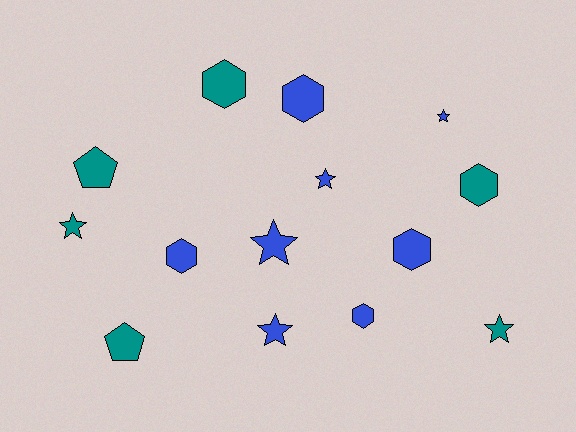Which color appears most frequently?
Blue, with 8 objects.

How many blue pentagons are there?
There are no blue pentagons.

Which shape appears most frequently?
Star, with 6 objects.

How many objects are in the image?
There are 14 objects.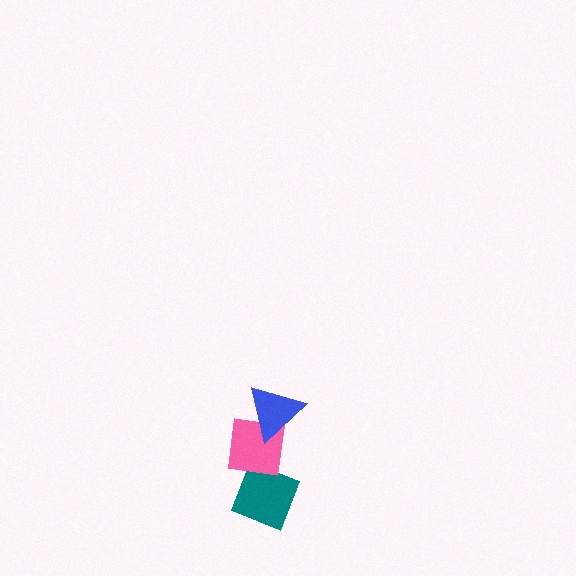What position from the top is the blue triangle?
The blue triangle is 1st from the top.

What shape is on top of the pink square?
The blue triangle is on top of the pink square.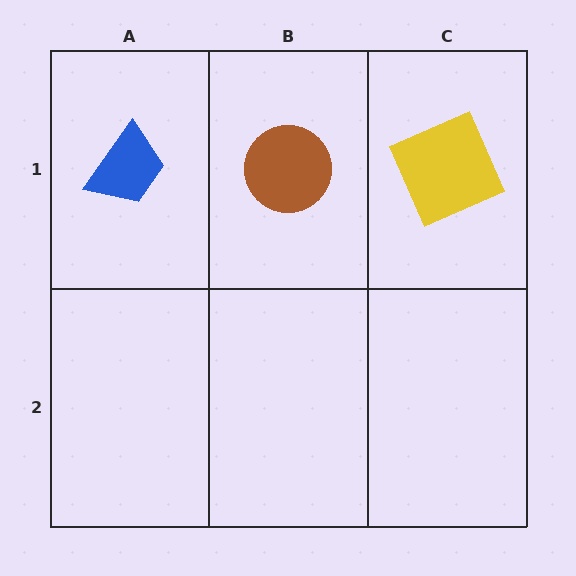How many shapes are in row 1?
3 shapes.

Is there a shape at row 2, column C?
No, that cell is empty.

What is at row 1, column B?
A brown circle.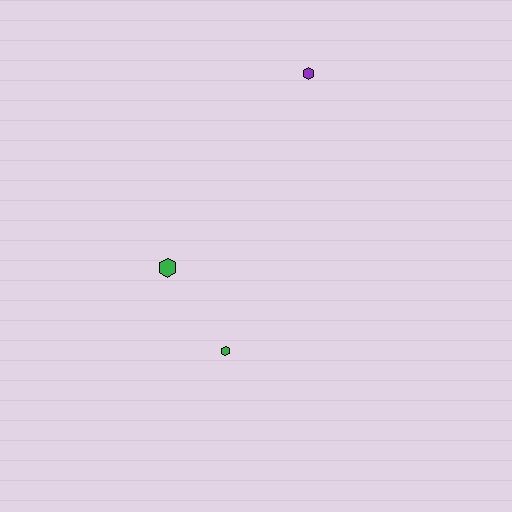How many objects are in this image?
There are 3 objects.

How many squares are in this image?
There are no squares.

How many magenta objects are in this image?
There are no magenta objects.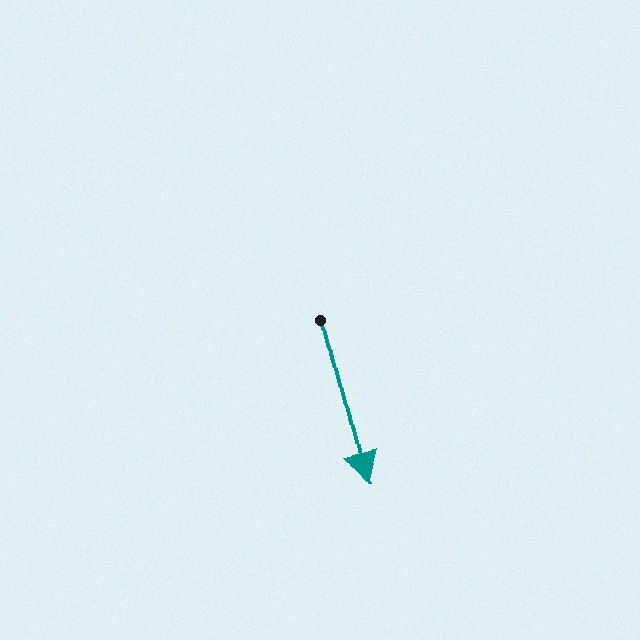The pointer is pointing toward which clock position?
Roughly 6 o'clock.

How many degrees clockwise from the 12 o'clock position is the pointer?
Approximately 166 degrees.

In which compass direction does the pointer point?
South.